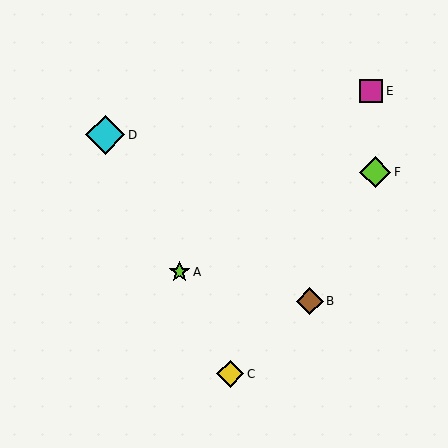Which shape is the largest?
The cyan diamond (labeled D) is the largest.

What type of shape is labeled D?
Shape D is a cyan diamond.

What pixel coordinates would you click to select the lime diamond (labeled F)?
Click at (375, 172) to select the lime diamond F.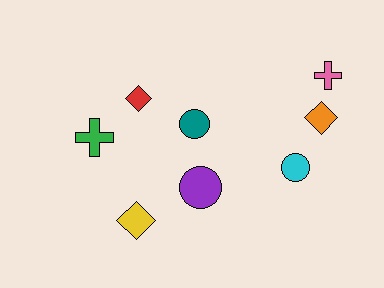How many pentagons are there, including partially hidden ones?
There are no pentagons.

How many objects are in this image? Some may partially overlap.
There are 8 objects.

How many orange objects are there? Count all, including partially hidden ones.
There is 1 orange object.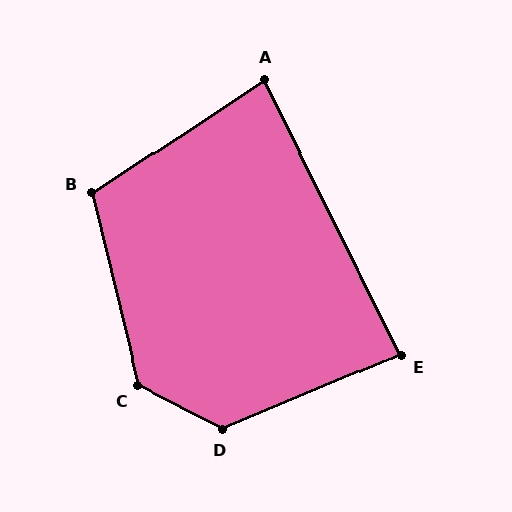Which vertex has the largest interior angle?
D, at approximately 131 degrees.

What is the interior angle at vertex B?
Approximately 110 degrees (obtuse).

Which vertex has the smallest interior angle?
A, at approximately 83 degrees.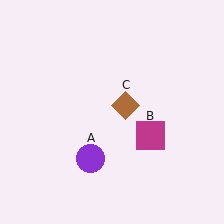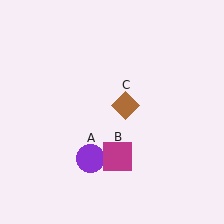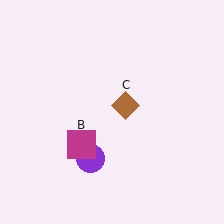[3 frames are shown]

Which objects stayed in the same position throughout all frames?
Purple circle (object A) and brown diamond (object C) remained stationary.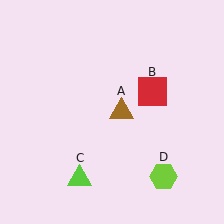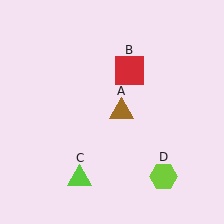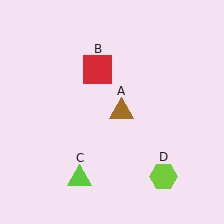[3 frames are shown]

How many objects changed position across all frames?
1 object changed position: red square (object B).